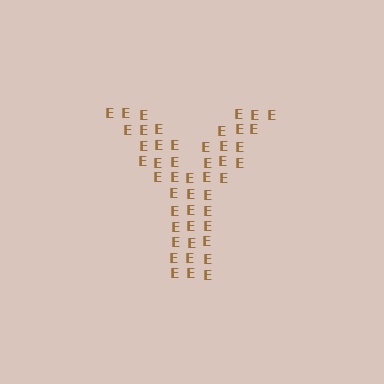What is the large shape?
The large shape is the letter Y.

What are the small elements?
The small elements are letter E's.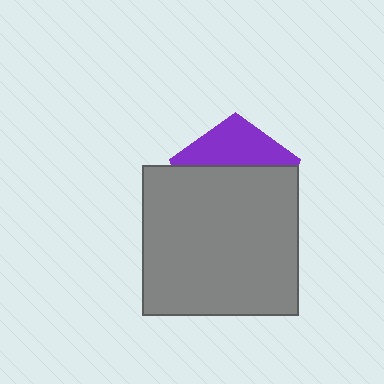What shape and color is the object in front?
The object in front is a gray rectangle.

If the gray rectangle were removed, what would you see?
You would see the complete purple pentagon.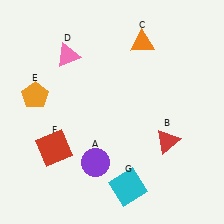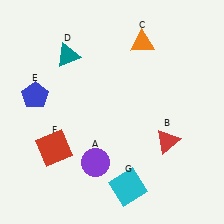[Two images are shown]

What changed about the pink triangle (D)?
In Image 1, D is pink. In Image 2, it changed to teal.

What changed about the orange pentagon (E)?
In Image 1, E is orange. In Image 2, it changed to blue.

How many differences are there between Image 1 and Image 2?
There are 2 differences between the two images.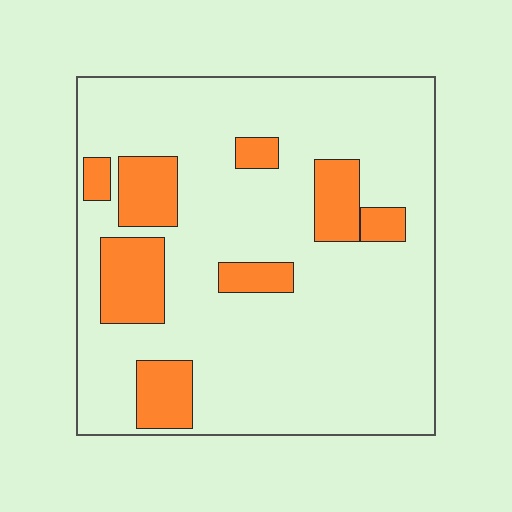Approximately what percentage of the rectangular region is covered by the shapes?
Approximately 20%.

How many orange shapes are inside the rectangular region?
8.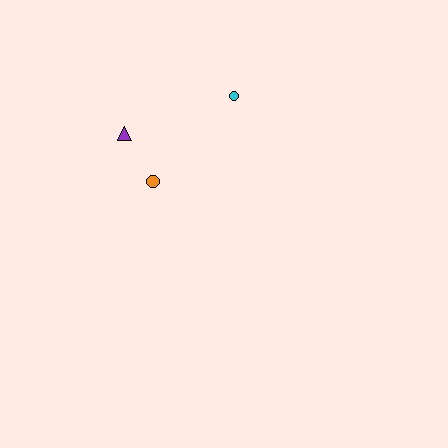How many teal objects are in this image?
There are no teal objects.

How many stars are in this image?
There are no stars.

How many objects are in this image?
There are 3 objects.